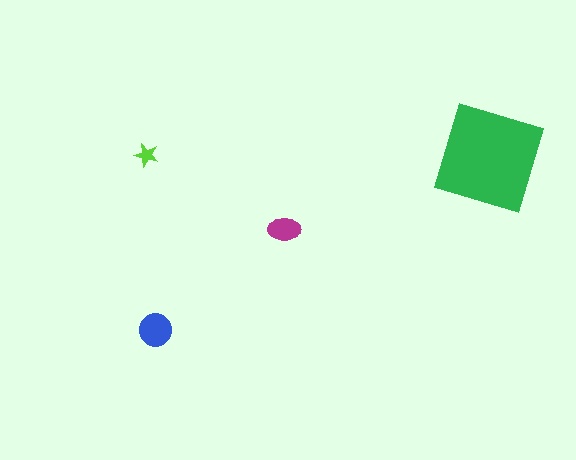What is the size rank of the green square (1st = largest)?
1st.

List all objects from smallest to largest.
The lime star, the magenta ellipse, the blue circle, the green square.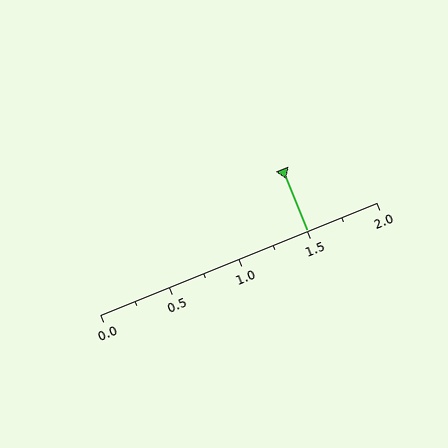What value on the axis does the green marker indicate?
The marker indicates approximately 1.5.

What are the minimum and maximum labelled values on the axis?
The axis runs from 0.0 to 2.0.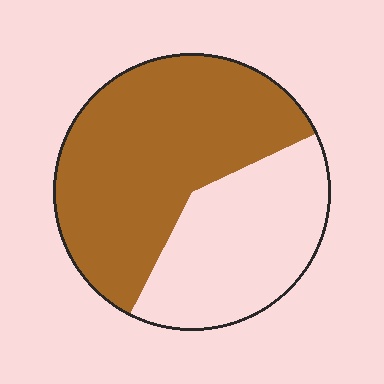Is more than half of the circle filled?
Yes.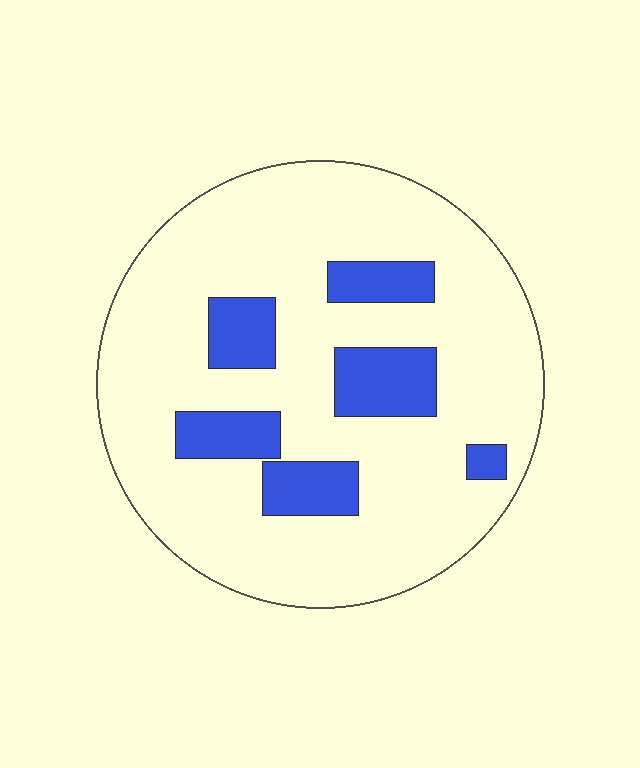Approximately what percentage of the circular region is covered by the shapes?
Approximately 20%.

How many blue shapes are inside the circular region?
6.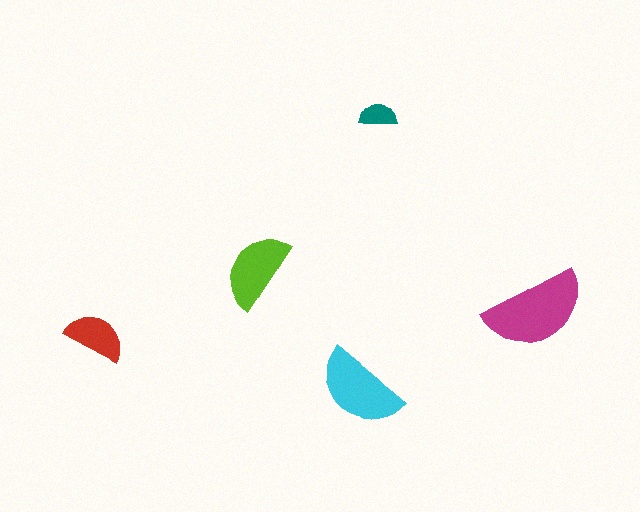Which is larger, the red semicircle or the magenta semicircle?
The magenta one.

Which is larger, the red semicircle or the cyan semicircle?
The cyan one.